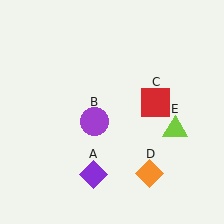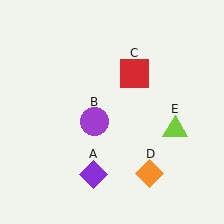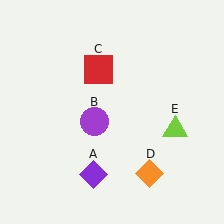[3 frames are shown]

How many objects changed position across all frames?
1 object changed position: red square (object C).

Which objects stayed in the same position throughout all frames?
Purple diamond (object A) and purple circle (object B) and orange diamond (object D) and lime triangle (object E) remained stationary.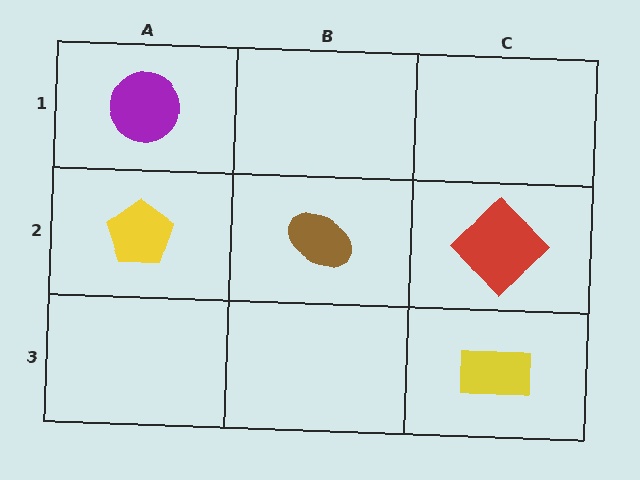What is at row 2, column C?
A red diamond.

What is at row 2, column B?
A brown ellipse.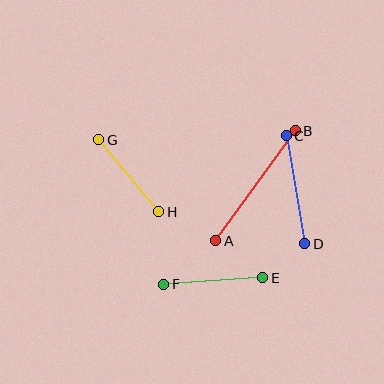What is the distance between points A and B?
The distance is approximately 136 pixels.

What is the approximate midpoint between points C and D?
The midpoint is at approximately (295, 190) pixels.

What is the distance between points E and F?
The distance is approximately 99 pixels.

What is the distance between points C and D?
The distance is approximately 110 pixels.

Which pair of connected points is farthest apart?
Points A and B are farthest apart.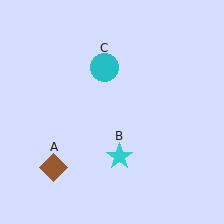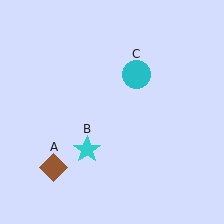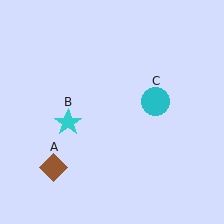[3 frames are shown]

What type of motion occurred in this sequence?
The cyan star (object B), cyan circle (object C) rotated clockwise around the center of the scene.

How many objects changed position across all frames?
2 objects changed position: cyan star (object B), cyan circle (object C).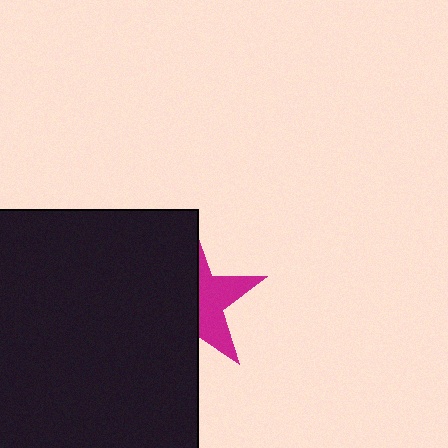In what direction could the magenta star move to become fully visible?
The magenta star could move right. That would shift it out from behind the black square entirely.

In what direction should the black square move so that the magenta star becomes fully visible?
The black square should move left. That is the shortest direction to clear the overlap and leave the magenta star fully visible.